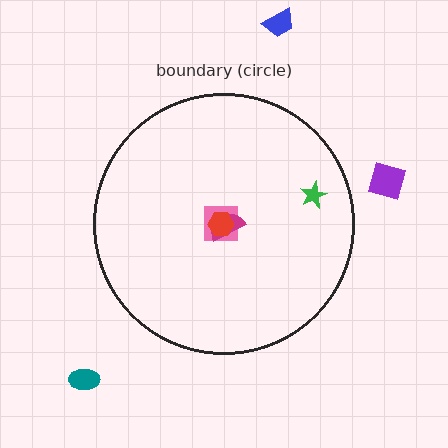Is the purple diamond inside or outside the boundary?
Outside.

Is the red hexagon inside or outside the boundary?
Inside.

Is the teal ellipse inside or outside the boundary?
Outside.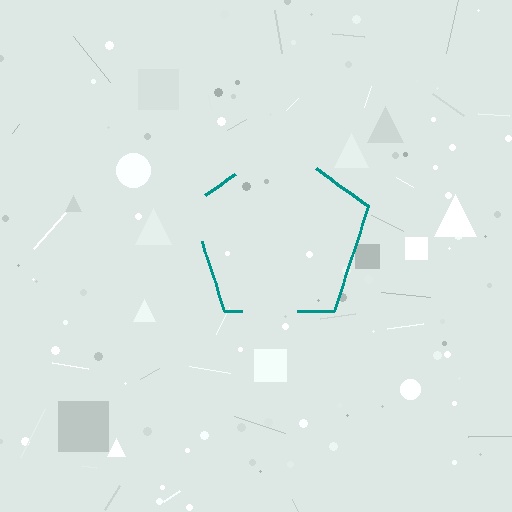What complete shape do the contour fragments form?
The contour fragments form a pentagon.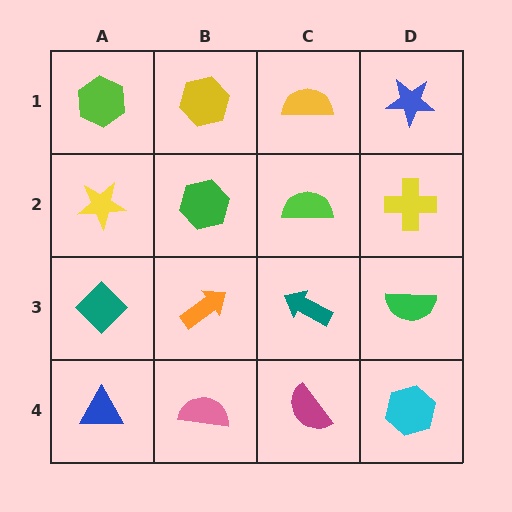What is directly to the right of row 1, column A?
A yellow hexagon.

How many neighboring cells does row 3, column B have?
4.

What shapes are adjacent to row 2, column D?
A blue star (row 1, column D), a green semicircle (row 3, column D), a lime semicircle (row 2, column C).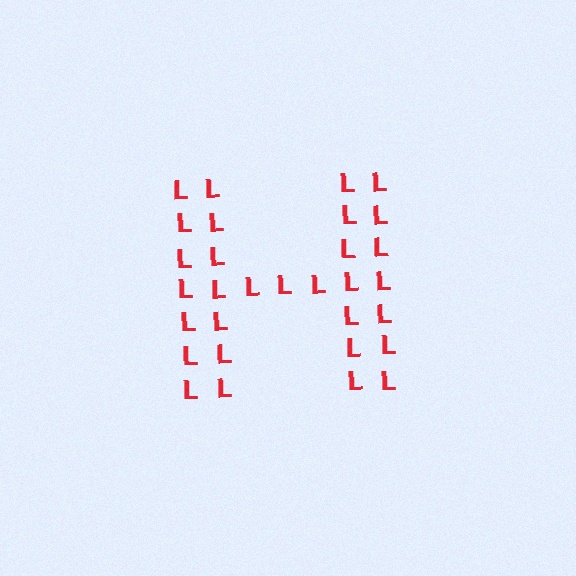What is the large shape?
The large shape is the letter H.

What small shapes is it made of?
It is made of small letter L's.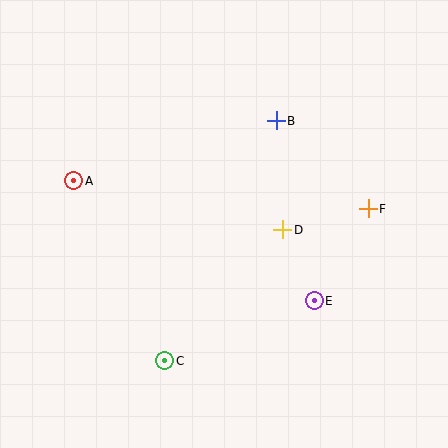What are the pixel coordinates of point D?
Point D is at (283, 230).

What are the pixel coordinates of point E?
Point E is at (314, 301).